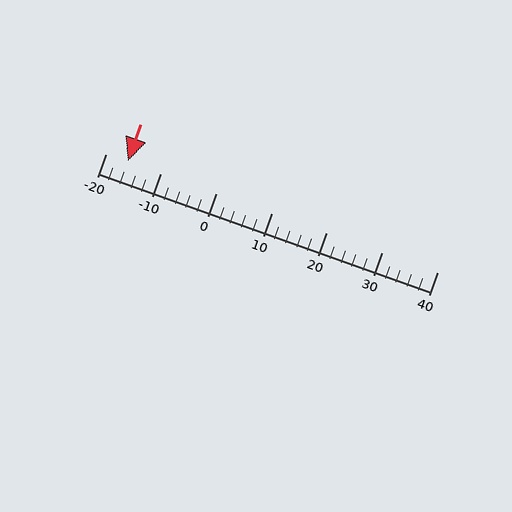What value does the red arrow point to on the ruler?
The red arrow points to approximately -16.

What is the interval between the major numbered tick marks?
The major tick marks are spaced 10 units apart.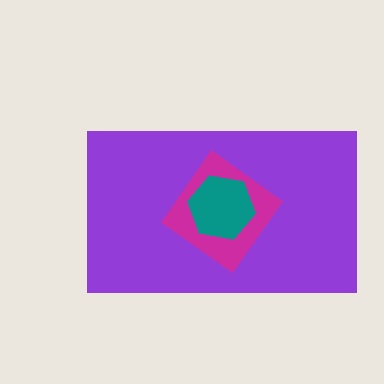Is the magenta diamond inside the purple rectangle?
Yes.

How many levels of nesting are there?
3.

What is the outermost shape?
The purple rectangle.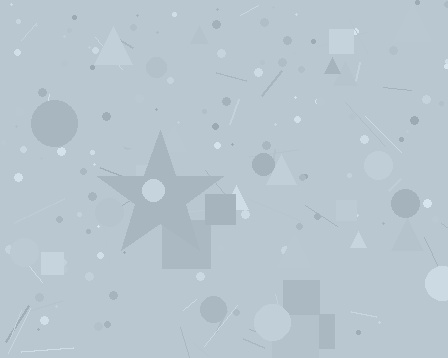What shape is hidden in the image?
A star is hidden in the image.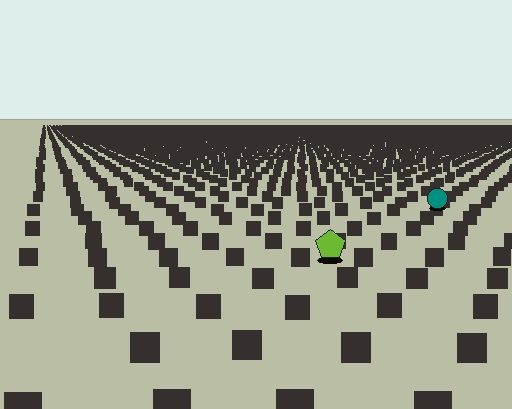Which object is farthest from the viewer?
The teal circle is farthest from the viewer. It appears smaller and the ground texture around it is denser.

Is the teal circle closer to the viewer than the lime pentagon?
No. The lime pentagon is closer — you can tell from the texture gradient: the ground texture is coarser near it.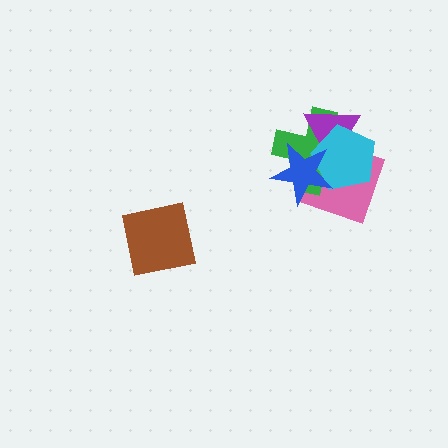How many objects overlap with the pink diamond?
4 objects overlap with the pink diamond.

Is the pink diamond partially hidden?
Yes, it is partially covered by another shape.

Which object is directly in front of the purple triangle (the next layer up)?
The cyan pentagon is directly in front of the purple triangle.